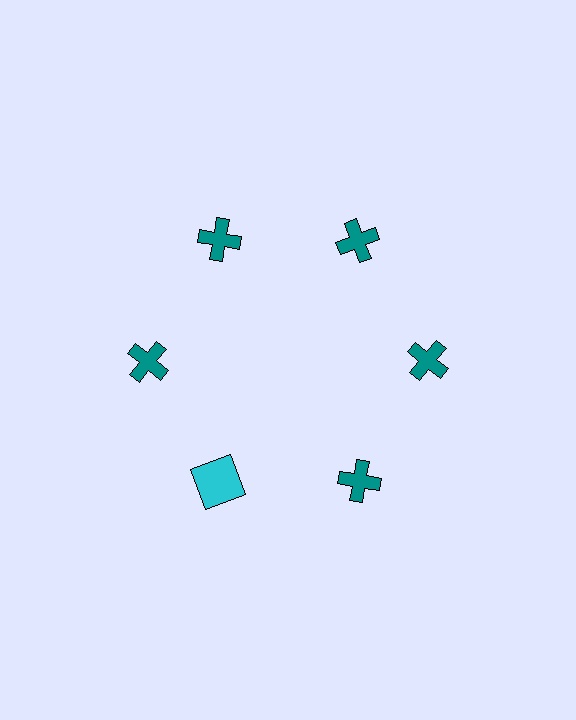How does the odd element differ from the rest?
It differs in both color (cyan instead of teal) and shape (square instead of cross).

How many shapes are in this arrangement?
There are 6 shapes arranged in a ring pattern.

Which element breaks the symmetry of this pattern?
The cyan square at roughly the 7 o'clock position breaks the symmetry. All other shapes are teal crosses.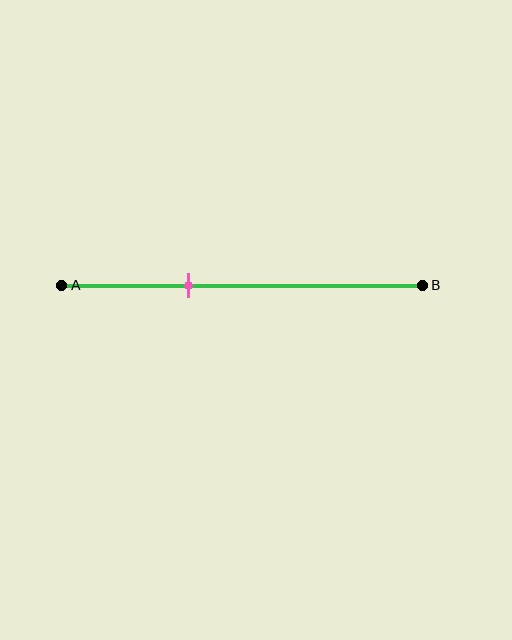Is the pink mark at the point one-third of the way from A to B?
Yes, the mark is approximately at the one-third point.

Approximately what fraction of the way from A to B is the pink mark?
The pink mark is approximately 35% of the way from A to B.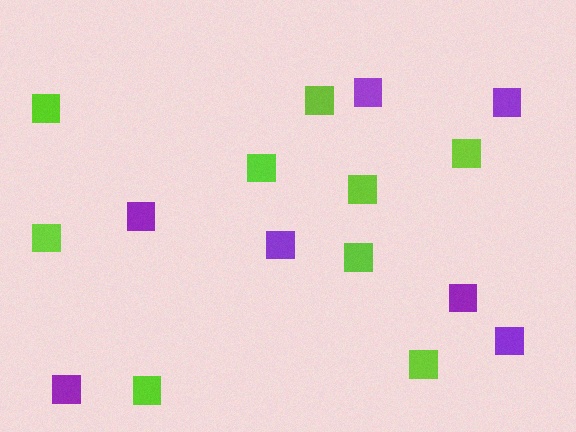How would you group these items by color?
There are 2 groups: one group of purple squares (7) and one group of lime squares (9).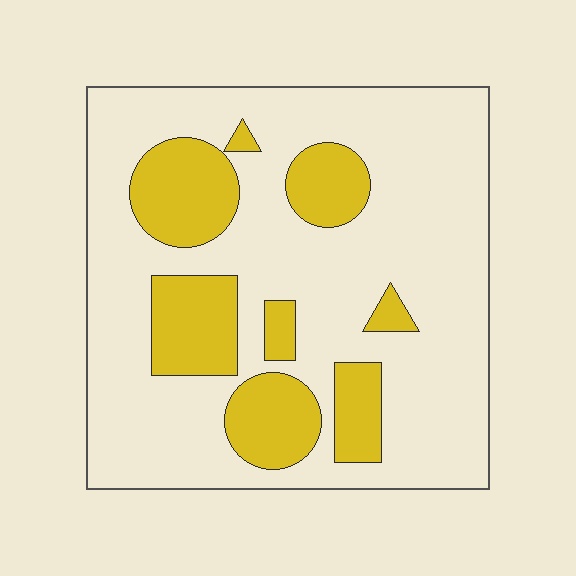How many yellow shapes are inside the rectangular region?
8.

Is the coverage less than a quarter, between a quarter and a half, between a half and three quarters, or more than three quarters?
Less than a quarter.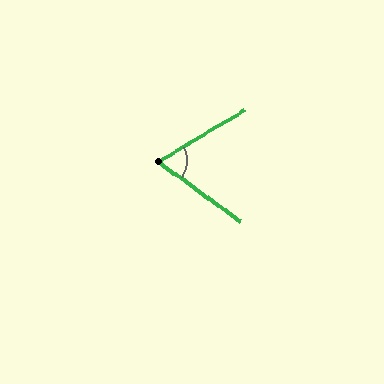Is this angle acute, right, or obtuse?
It is acute.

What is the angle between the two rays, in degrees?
Approximately 67 degrees.